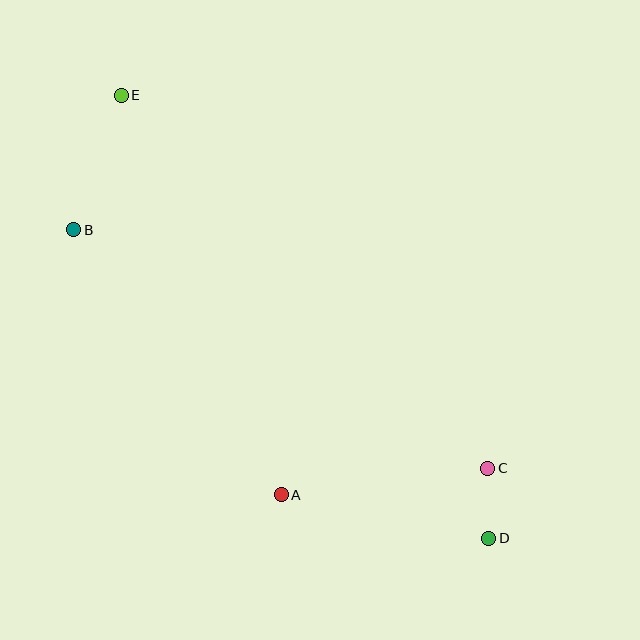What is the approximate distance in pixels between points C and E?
The distance between C and E is approximately 523 pixels.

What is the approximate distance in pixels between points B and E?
The distance between B and E is approximately 143 pixels.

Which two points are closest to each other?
Points C and D are closest to each other.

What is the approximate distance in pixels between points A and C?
The distance between A and C is approximately 208 pixels.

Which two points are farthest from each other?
Points D and E are farthest from each other.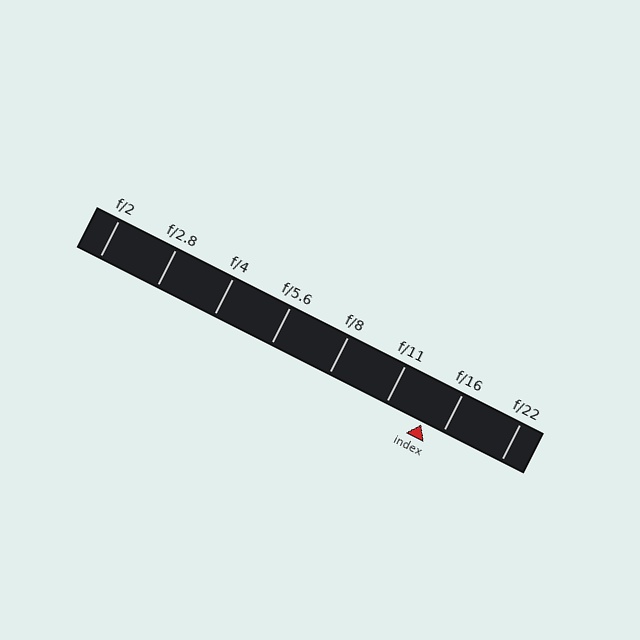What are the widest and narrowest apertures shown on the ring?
The widest aperture shown is f/2 and the narrowest is f/22.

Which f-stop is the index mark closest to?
The index mark is closest to f/16.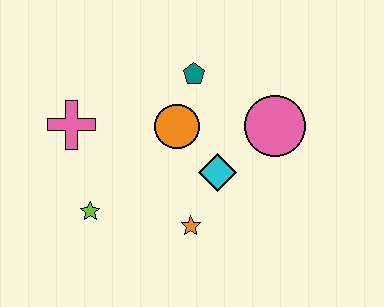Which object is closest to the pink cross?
The lime star is closest to the pink cross.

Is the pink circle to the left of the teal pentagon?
No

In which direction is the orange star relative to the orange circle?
The orange star is below the orange circle.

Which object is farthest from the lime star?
The pink circle is farthest from the lime star.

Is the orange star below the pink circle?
Yes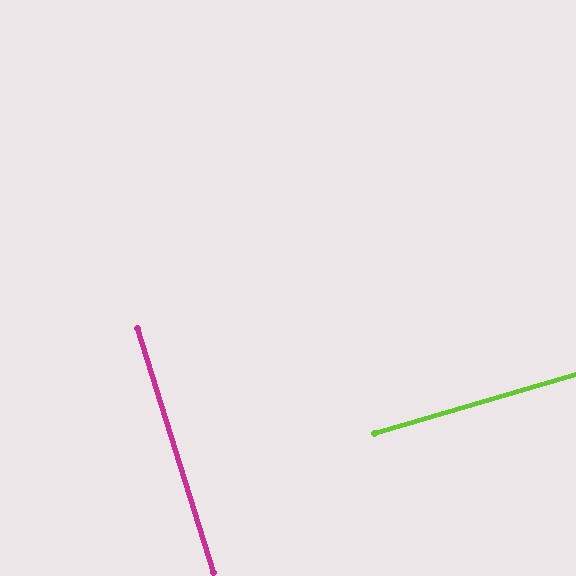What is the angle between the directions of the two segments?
Approximately 89 degrees.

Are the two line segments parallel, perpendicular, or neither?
Perpendicular — they meet at approximately 89°.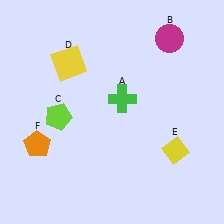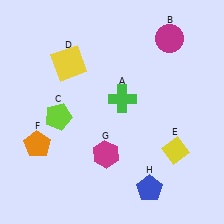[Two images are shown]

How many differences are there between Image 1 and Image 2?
There are 2 differences between the two images.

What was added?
A magenta hexagon (G), a blue pentagon (H) were added in Image 2.